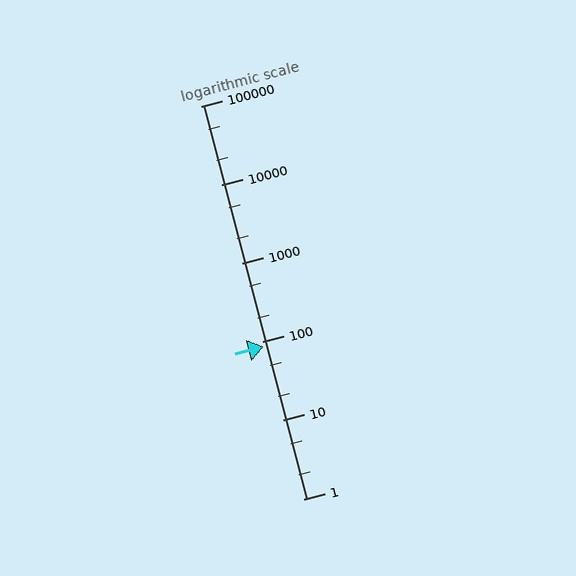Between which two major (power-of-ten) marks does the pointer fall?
The pointer is between 10 and 100.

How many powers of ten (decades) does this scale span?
The scale spans 5 decades, from 1 to 100000.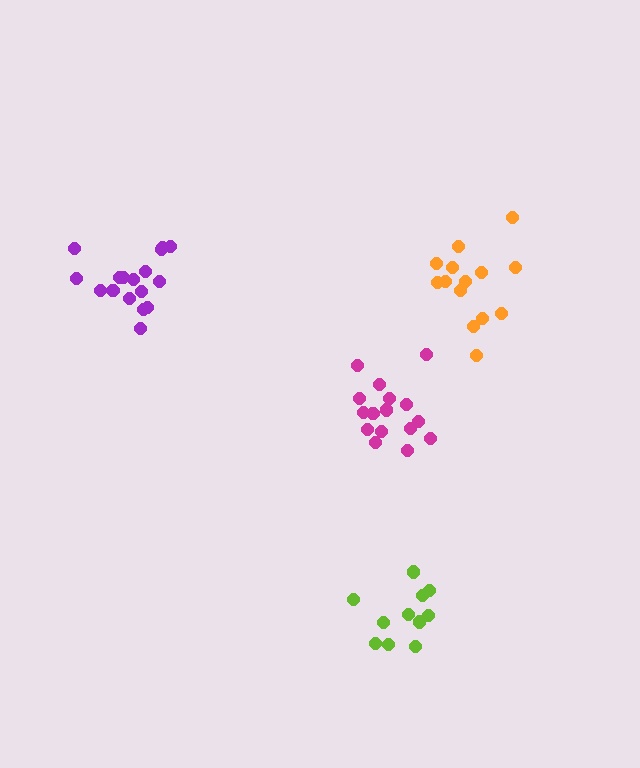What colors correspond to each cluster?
The clusters are colored: orange, lime, purple, magenta.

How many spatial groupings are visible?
There are 4 spatial groupings.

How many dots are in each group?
Group 1: 14 dots, Group 2: 11 dots, Group 3: 17 dots, Group 4: 16 dots (58 total).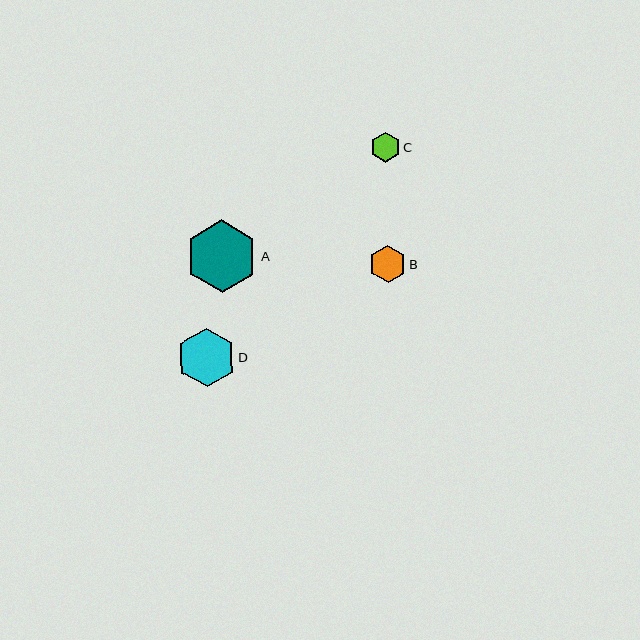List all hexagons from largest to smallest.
From largest to smallest: A, D, B, C.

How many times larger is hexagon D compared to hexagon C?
Hexagon D is approximately 2.0 times the size of hexagon C.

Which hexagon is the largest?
Hexagon A is the largest with a size of approximately 72 pixels.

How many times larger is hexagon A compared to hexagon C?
Hexagon A is approximately 2.4 times the size of hexagon C.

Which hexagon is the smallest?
Hexagon C is the smallest with a size of approximately 30 pixels.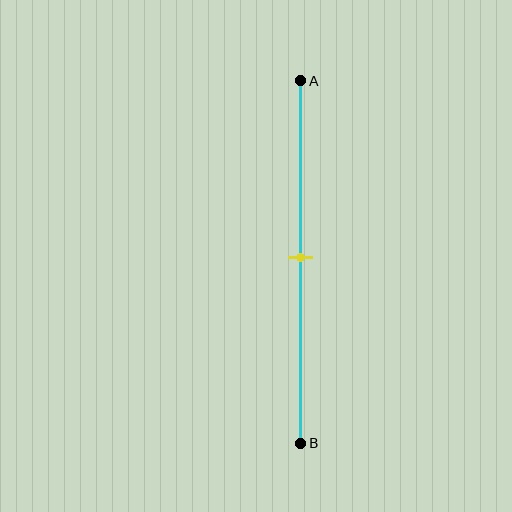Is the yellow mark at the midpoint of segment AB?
Yes, the mark is approximately at the midpoint.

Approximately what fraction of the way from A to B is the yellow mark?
The yellow mark is approximately 50% of the way from A to B.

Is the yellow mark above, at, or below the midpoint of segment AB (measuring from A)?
The yellow mark is approximately at the midpoint of segment AB.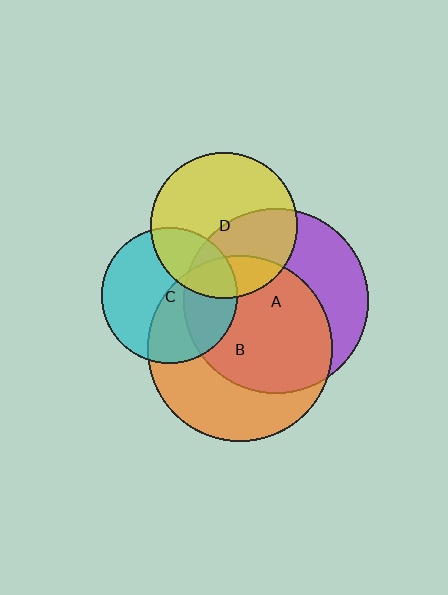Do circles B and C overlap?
Yes.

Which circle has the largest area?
Circle B (orange).